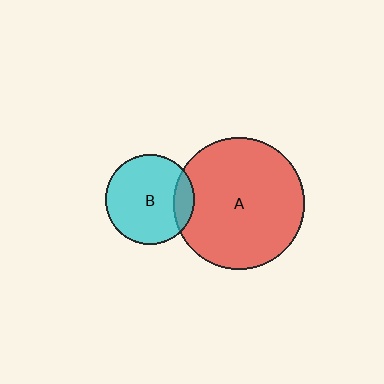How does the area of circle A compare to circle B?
Approximately 2.2 times.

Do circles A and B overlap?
Yes.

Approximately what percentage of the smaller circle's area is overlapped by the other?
Approximately 15%.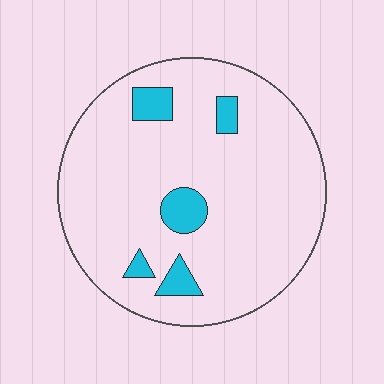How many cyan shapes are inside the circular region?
5.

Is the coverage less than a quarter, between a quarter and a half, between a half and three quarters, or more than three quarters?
Less than a quarter.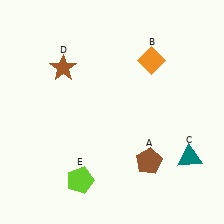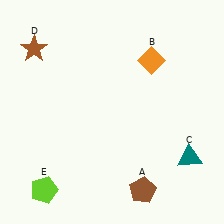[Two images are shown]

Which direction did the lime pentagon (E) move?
The lime pentagon (E) moved left.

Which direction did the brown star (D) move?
The brown star (D) moved left.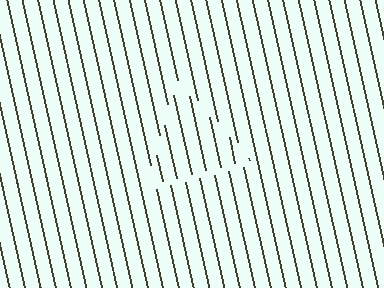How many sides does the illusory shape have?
3 sides — the line-ends trace a triangle.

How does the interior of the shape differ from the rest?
The interior of the shape contains the same grating, shifted by half a period — the contour is defined by the phase discontinuity where line-ends from the inner and outer gratings abut.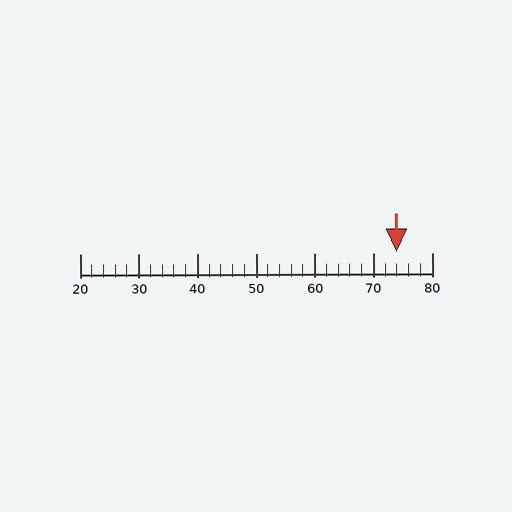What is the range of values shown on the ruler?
The ruler shows values from 20 to 80.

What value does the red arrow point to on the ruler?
The red arrow points to approximately 74.